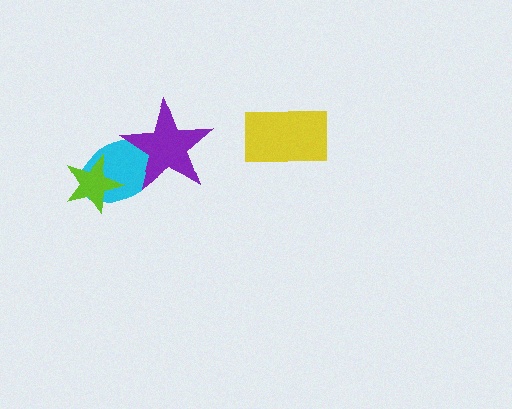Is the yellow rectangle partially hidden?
No, no other shape covers it.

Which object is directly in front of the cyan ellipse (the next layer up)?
The lime star is directly in front of the cyan ellipse.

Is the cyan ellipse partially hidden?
Yes, it is partially covered by another shape.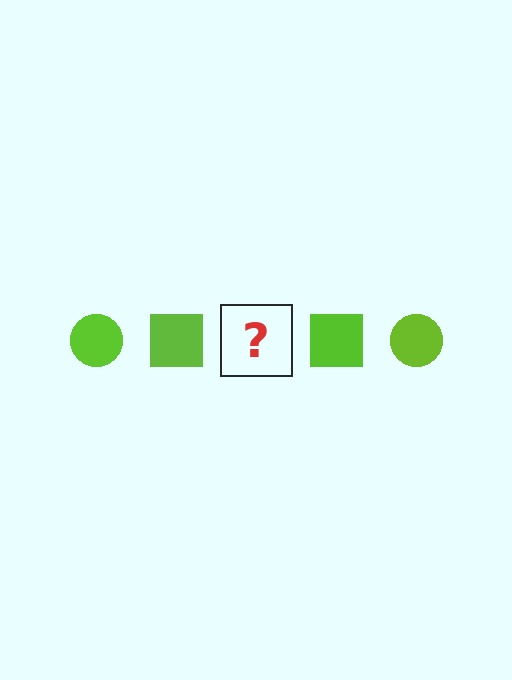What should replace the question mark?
The question mark should be replaced with a lime circle.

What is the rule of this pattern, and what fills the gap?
The rule is that the pattern cycles through circle, square shapes in lime. The gap should be filled with a lime circle.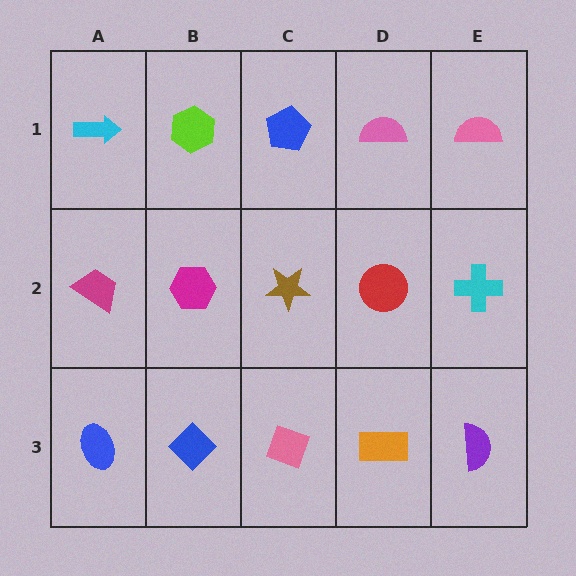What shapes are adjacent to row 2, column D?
A pink semicircle (row 1, column D), an orange rectangle (row 3, column D), a brown star (row 2, column C), a cyan cross (row 2, column E).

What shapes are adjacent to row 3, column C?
A brown star (row 2, column C), a blue diamond (row 3, column B), an orange rectangle (row 3, column D).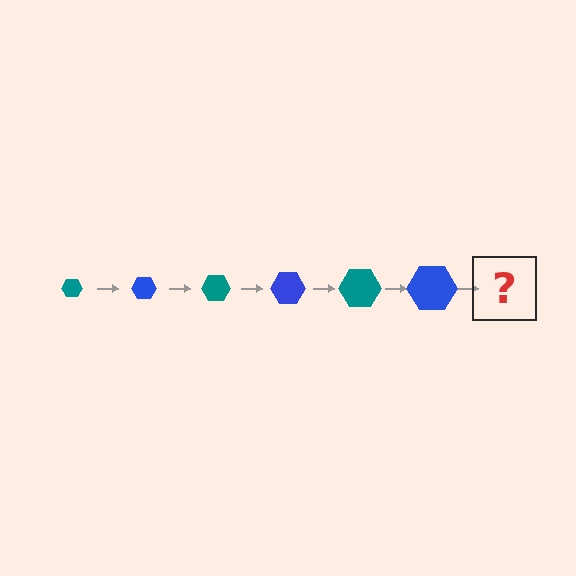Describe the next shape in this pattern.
It should be a teal hexagon, larger than the previous one.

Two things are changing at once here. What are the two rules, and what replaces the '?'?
The two rules are that the hexagon grows larger each step and the color cycles through teal and blue. The '?' should be a teal hexagon, larger than the previous one.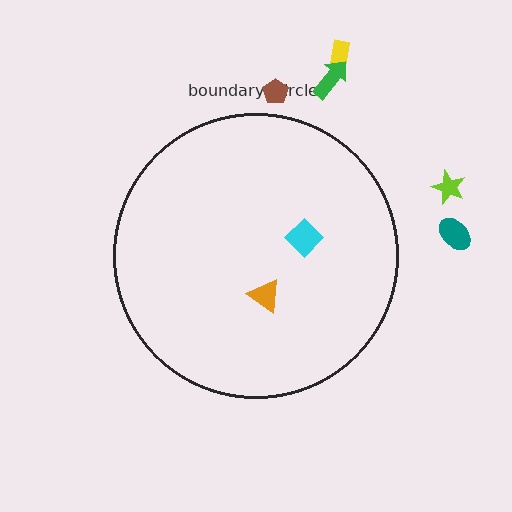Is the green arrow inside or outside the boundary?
Outside.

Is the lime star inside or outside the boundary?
Outside.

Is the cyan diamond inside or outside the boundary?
Inside.